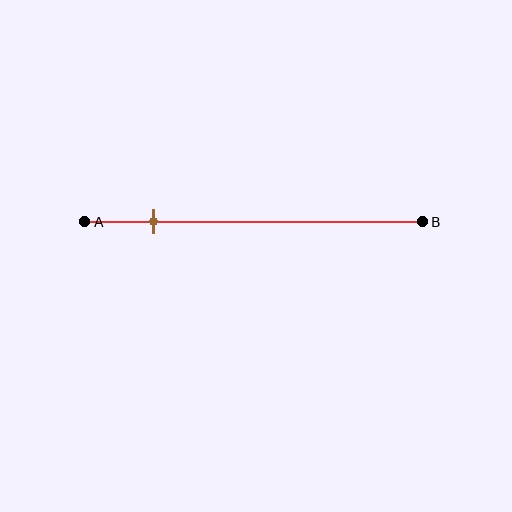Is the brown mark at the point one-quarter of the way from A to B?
No, the mark is at about 20% from A, not at the 25% one-quarter point.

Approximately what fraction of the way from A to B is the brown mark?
The brown mark is approximately 20% of the way from A to B.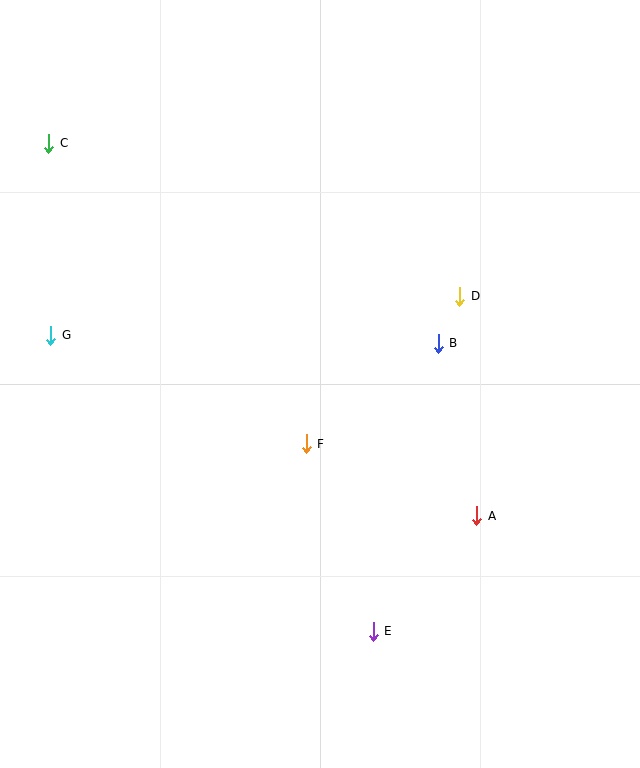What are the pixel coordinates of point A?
Point A is at (477, 516).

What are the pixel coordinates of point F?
Point F is at (306, 444).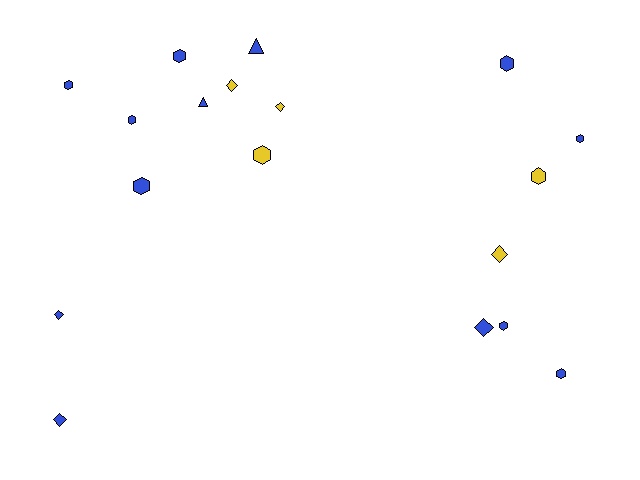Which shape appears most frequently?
Hexagon, with 10 objects.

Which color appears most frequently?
Blue, with 13 objects.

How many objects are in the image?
There are 18 objects.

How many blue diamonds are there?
There are 3 blue diamonds.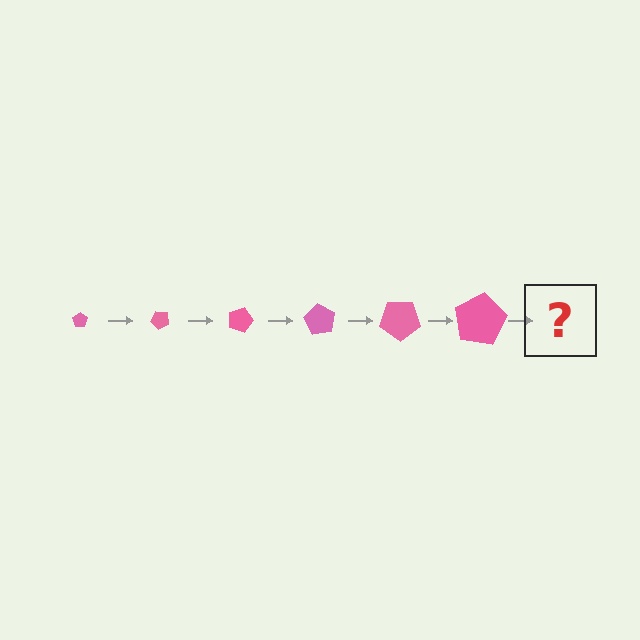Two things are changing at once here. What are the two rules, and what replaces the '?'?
The two rules are that the pentagon grows larger each step and it rotates 45 degrees each step. The '?' should be a pentagon, larger than the previous one and rotated 270 degrees from the start.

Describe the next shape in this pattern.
It should be a pentagon, larger than the previous one and rotated 270 degrees from the start.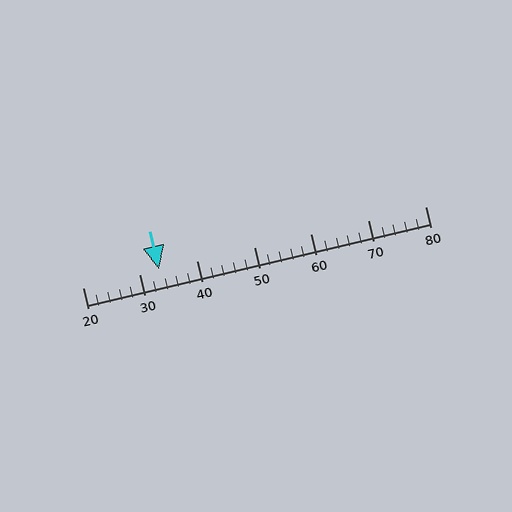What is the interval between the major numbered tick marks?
The major tick marks are spaced 10 units apart.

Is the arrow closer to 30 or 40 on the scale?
The arrow is closer to 30.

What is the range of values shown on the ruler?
The ruler shows values from 20 to 80.